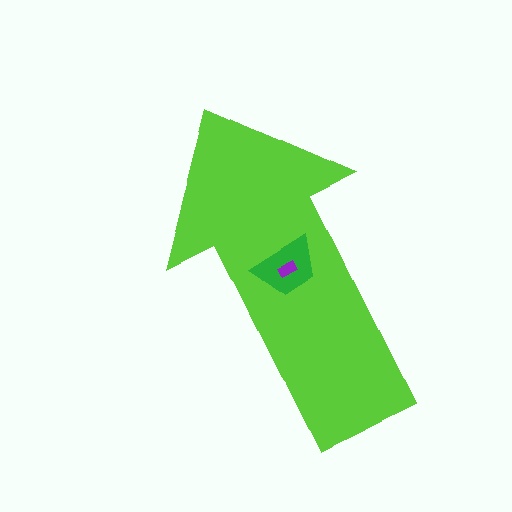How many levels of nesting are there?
3.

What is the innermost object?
The purple rectangle.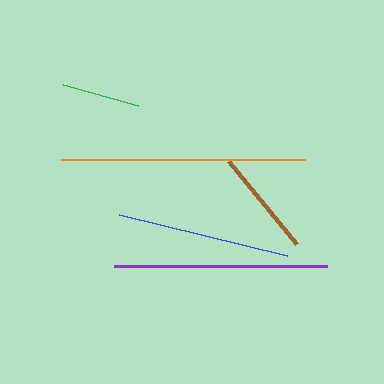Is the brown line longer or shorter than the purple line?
The purple line is longer than the brown line.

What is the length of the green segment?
The green segment is approximately 77 pixels long.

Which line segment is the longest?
The orange line is the longest at approximately 244 pixels.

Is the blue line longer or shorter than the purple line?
The purple line is longer than the blue line.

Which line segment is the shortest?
The green line is the shortest at approximately 77 pixels.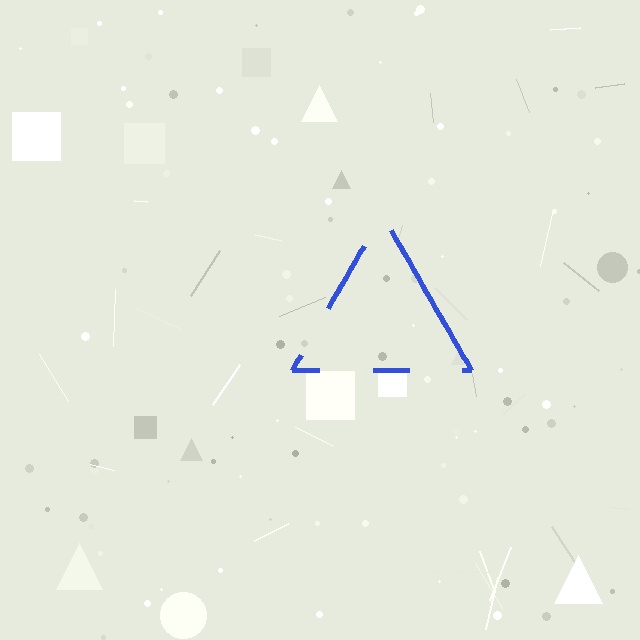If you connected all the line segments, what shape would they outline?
They would outline a triangle.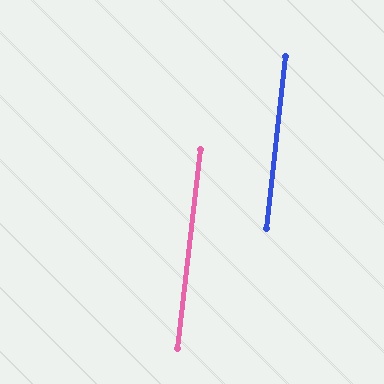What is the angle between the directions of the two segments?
Approximately 0 degrees.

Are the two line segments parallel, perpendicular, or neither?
Parallel — their directions differ by only 0.2°.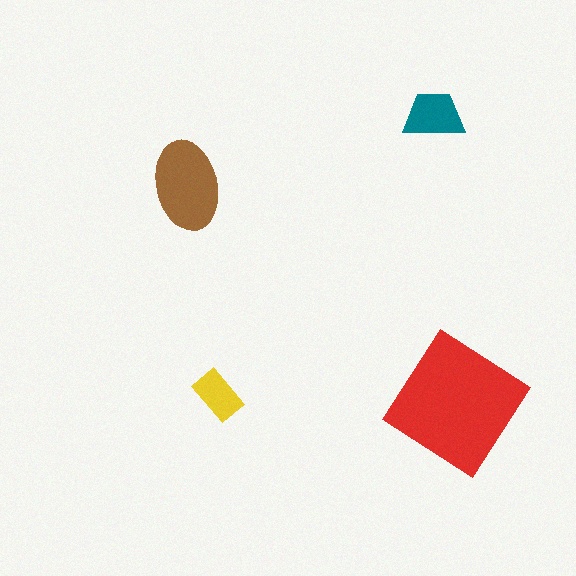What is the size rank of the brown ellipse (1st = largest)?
2nd.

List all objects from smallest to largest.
The yellow rectangle, the teal trapezoid, the brown ellipse, the red diamond.